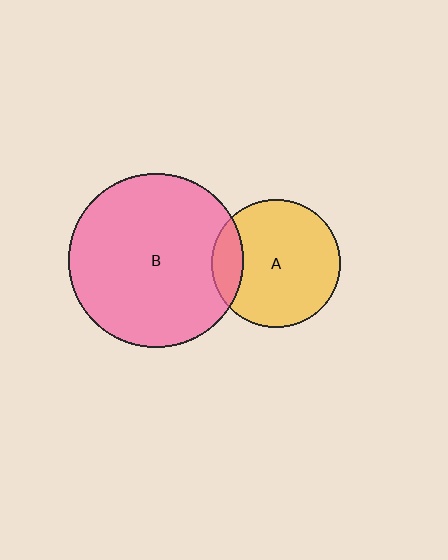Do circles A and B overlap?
Yes.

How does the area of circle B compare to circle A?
Approximately 1.8 times.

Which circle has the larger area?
Circle B (pink).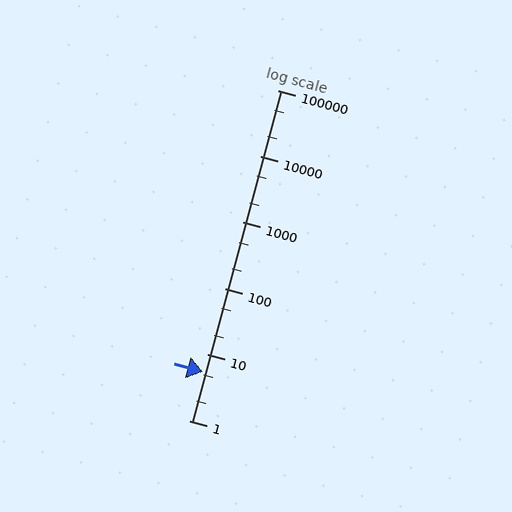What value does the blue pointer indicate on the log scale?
The pointer indicates approximately 5.4.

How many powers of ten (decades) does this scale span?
The scale spans 5 decades, from 1 to 100000.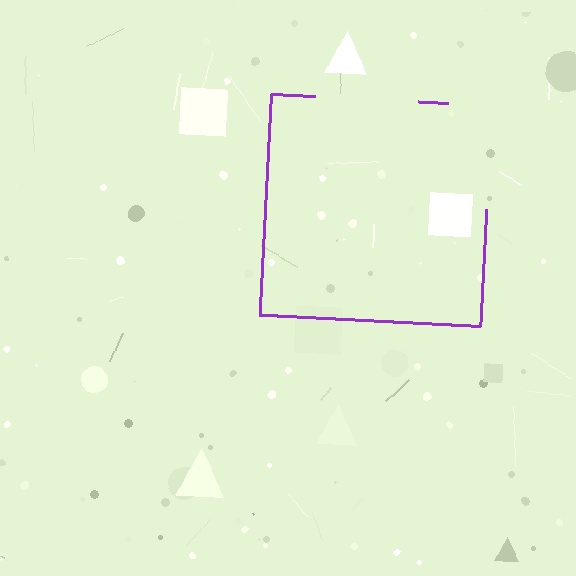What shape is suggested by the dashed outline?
The dashed outline suggests a square.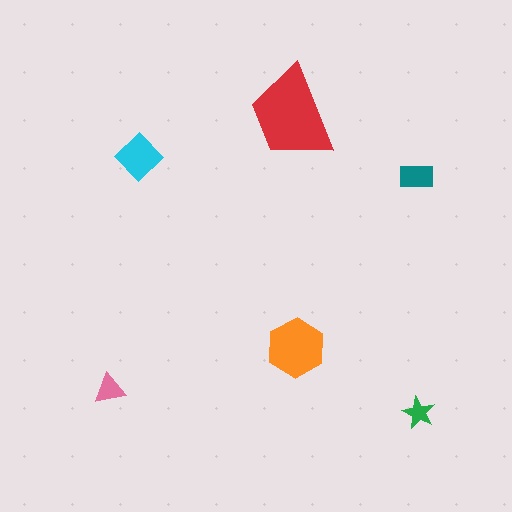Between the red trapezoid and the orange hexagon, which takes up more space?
The red trapezoid.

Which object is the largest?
The red trapezoid.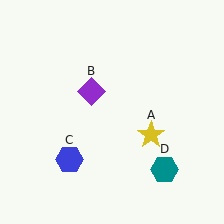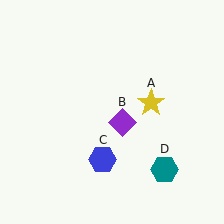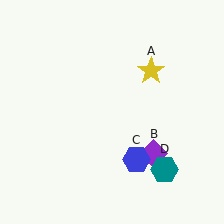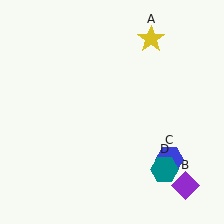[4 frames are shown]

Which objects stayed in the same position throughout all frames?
Teal hexagon (object D) remained stationary.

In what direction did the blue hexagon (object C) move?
The blue hexagon (object C) moved right.